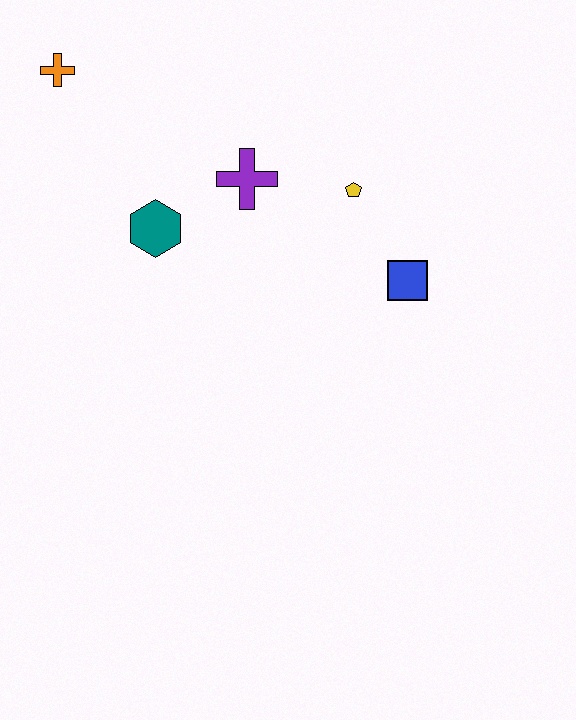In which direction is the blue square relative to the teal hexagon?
The blue square is to the right of the teal hexagon.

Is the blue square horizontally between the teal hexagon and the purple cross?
No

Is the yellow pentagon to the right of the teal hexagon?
Yes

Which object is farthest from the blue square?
The orange cross is farthest from the blue square.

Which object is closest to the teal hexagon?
The purple cross is closest to the teal hexagon.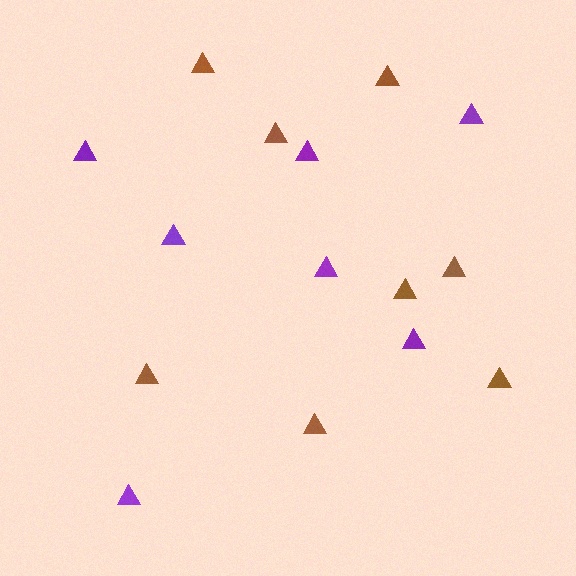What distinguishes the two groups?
There are 2 groups: one group of purple triangles (7) and one group of brown triangles (8).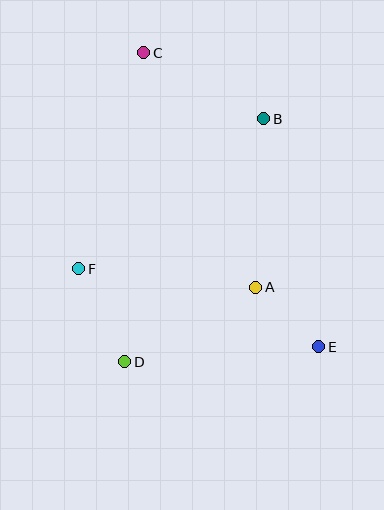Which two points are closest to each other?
Points A and E are closest to each other.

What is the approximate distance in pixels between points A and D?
The distance between A and D is approximately 150 pixels.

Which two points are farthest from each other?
Points C and E are farthest from each other.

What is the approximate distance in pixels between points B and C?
The distance between B and C is approximately 137 pixels.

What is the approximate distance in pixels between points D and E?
The distance between D and E is approximately 195 pixels.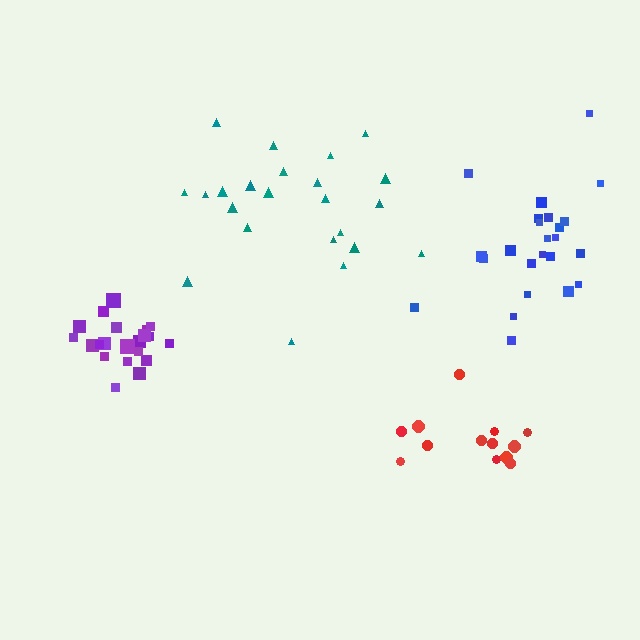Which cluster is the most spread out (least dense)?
Red.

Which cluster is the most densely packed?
Purple.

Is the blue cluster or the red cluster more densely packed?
Blue.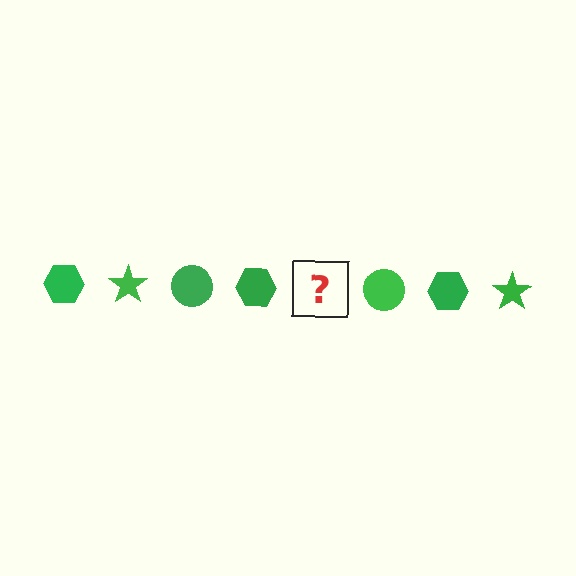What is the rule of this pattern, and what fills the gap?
The rule is that the pattern cycles through hexagon, star, circle shapes in green. The gap should be filled with a green star.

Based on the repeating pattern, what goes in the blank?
The blank should be a green star.